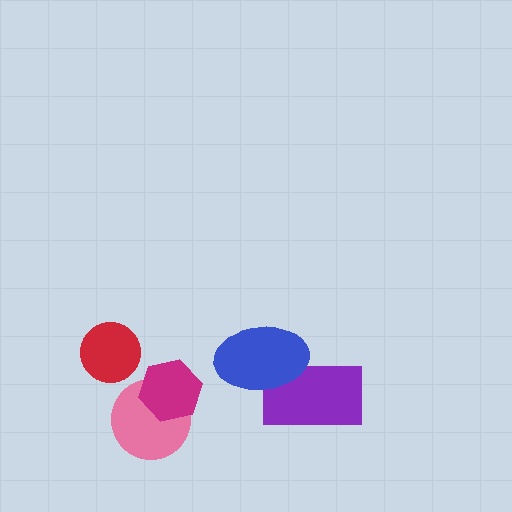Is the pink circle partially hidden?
Yes, it is partially covered by another shape.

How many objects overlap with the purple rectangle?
1 object overlaps with the purple rectangle.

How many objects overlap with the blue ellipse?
1 object overlaps with the blue ellipse.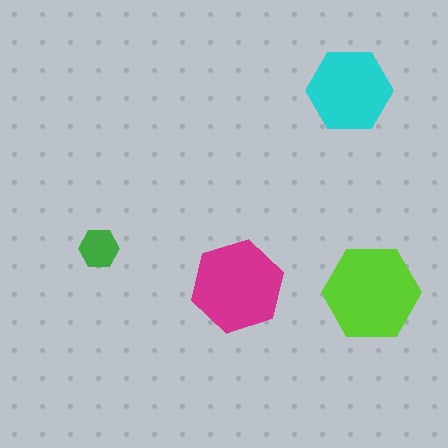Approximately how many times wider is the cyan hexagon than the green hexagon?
About 2 times wider.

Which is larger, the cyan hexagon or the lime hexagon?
The lime one.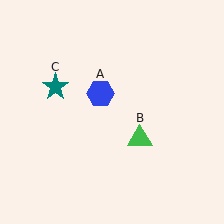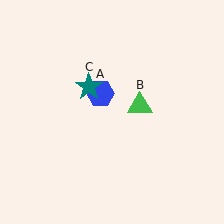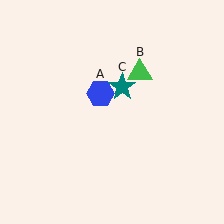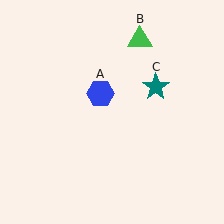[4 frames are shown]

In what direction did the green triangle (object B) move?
The green triangle (object B) moved up.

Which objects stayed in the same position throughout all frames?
Blue hexagon (object A) remained stationary.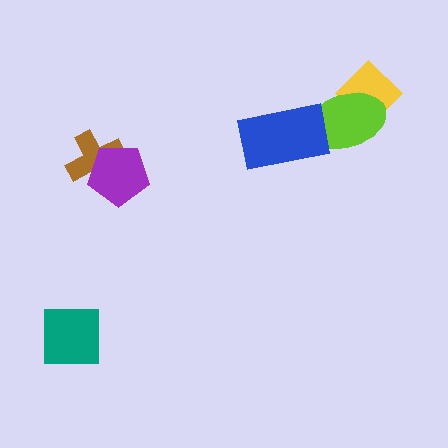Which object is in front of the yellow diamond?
The lime ellipse is in front of the yellow diamond.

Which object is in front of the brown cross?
The purple pentagon is in front of the brown cross.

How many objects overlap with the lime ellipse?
2 objects overlap with the lime ellipse.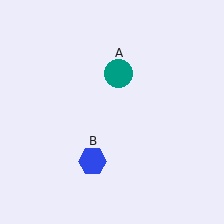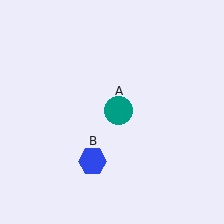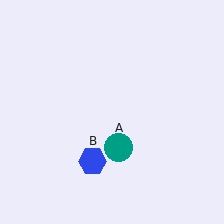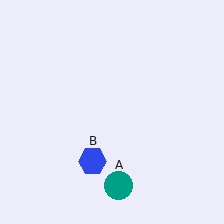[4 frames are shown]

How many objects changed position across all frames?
1 object changed position: teal circle (object A).